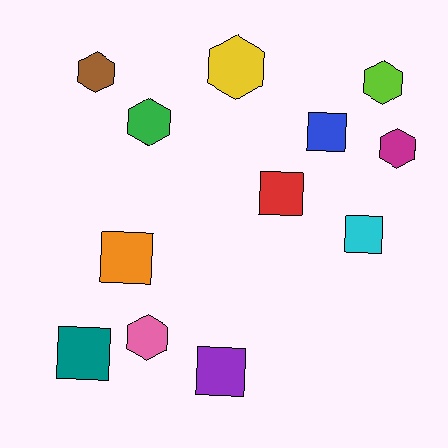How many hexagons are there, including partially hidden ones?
There are 6 hexagons.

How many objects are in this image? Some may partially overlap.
There are 12 objects.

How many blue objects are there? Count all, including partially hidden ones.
There is 1 blue object.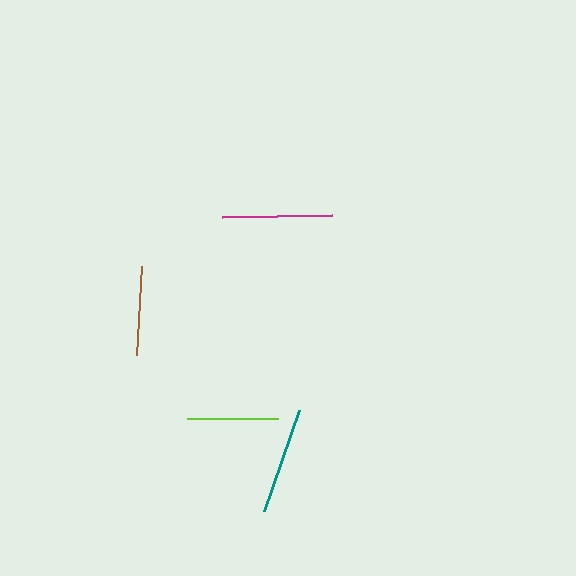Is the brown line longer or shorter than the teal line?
The teal line is longer than the brown line.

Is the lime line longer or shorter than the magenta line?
The magenta line is longer than the lime line.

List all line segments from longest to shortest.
From longest to shortest: magenta, teal, lime, brown.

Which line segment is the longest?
The magenta line is the longest at approximately 111 pixels.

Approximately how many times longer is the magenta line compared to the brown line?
The magenta line is approximately 1.3 times the length of the brown line.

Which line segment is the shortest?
The brown line is the shortest at approximately 88 pixels.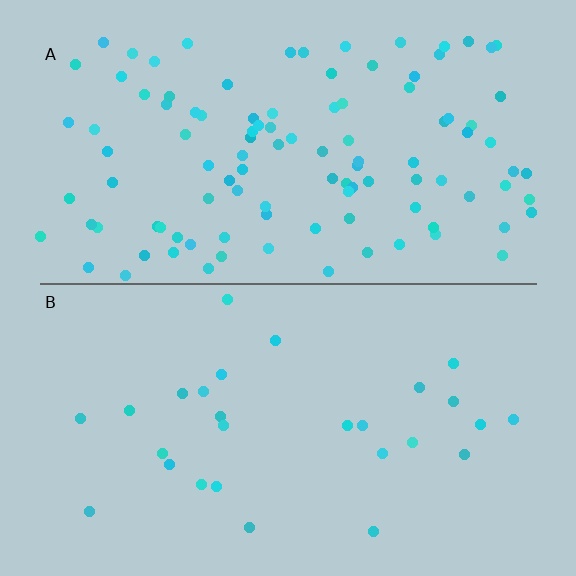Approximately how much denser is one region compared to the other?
Approximately 3.9× — region A over region B.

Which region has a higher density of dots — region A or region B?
A (the top).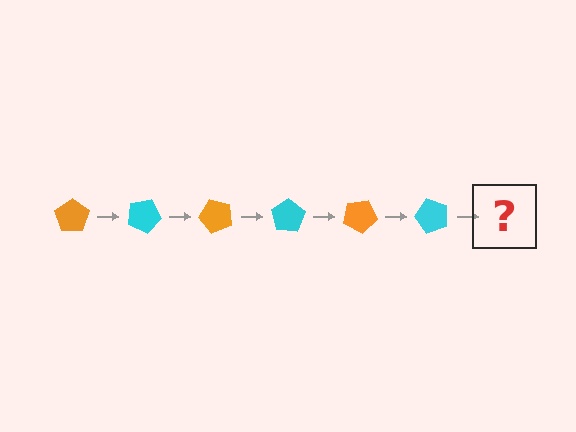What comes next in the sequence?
The next element should be an orange pentagon, rotated 150 degrees from the start.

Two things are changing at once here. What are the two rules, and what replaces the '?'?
The two rules are that it rotates 25 degrees each step and the color cycles through orange and cyan. The '?' should be an orange pentagon, rotated 150 degrees from the start.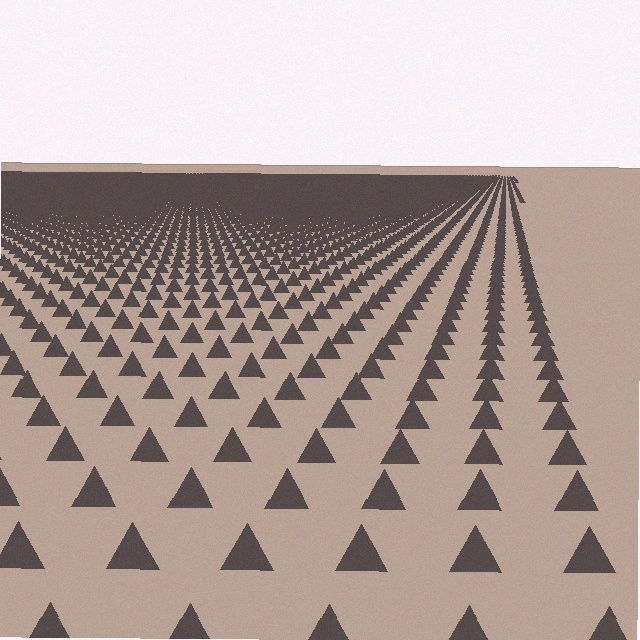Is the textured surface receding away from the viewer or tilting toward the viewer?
The surface is receding away from the viewer. Texture elements get smaller and denser toward the top.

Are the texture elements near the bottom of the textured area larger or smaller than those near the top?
Larger. Near the bottom, elements are closer to the viewer and appear at a bigger on-screen size.